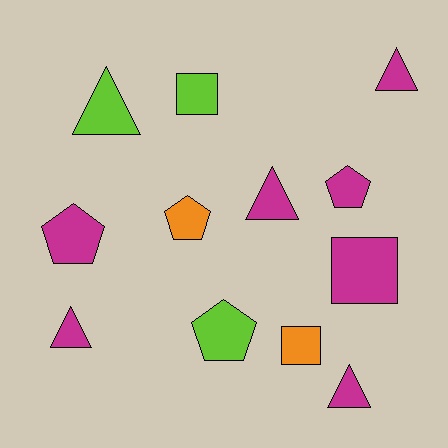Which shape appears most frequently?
Triangle, with 5 objects.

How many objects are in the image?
There are 12 objects.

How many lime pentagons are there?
There is 1 lime pentagon.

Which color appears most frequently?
Magenta, with 7 objects.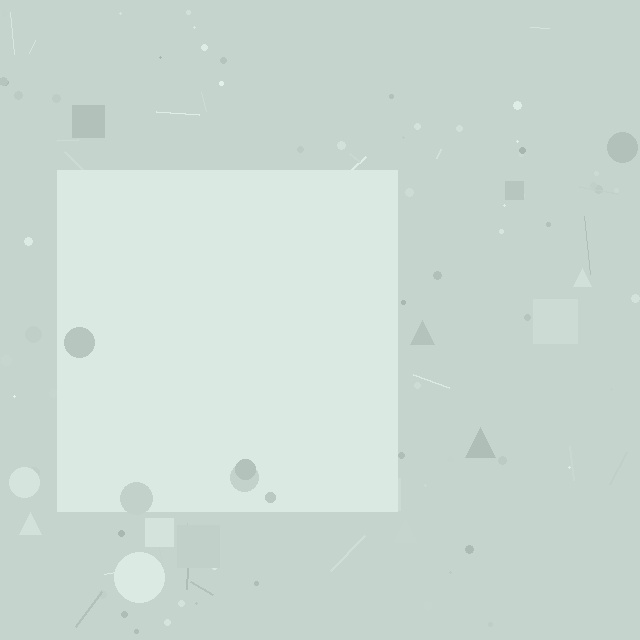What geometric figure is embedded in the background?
A square is embedded in the background.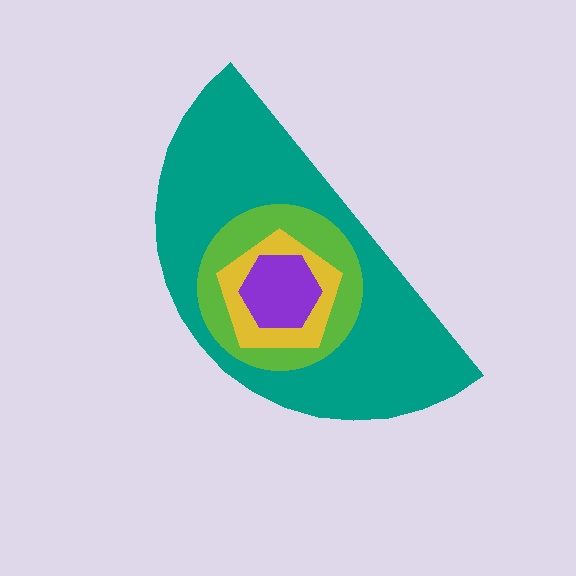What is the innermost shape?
The purple hexagon.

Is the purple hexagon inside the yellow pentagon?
Yes.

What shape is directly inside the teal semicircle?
The lime circle.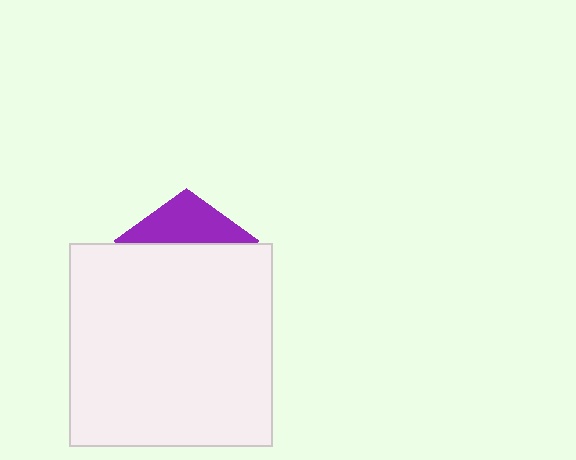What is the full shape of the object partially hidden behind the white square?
The partially hidden object is a purple pentagon.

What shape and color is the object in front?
The object in front is a white square.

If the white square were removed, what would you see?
You would see the complete purple pentagon.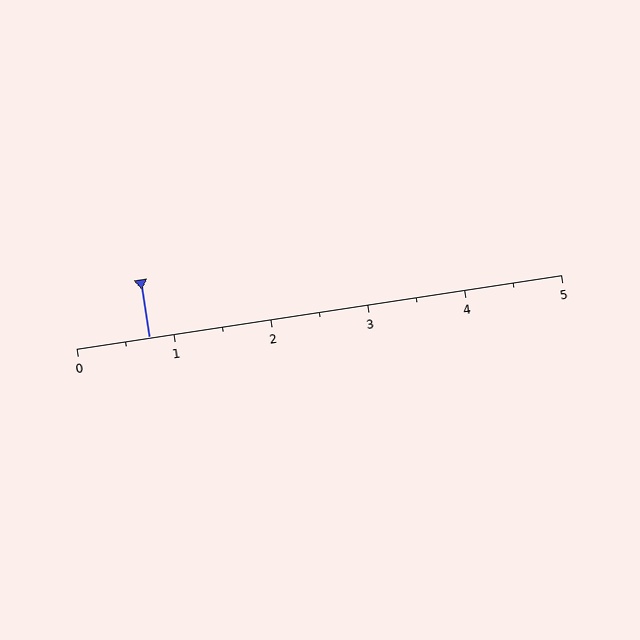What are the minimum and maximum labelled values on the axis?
The axis runs from 0 to 5.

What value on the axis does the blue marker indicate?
The marker indicates approximately 0.8.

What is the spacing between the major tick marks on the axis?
The major ticks are spaced 1 apart.